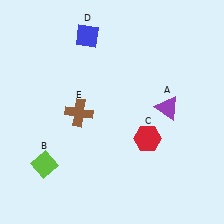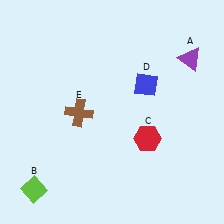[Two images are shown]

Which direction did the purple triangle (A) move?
The purple triangle (A) moved up.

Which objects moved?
The objects that moved are: the purple triangle (A), the lime diamond (B), the blue diamond (D).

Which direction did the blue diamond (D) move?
The blue diamond (D) moved right.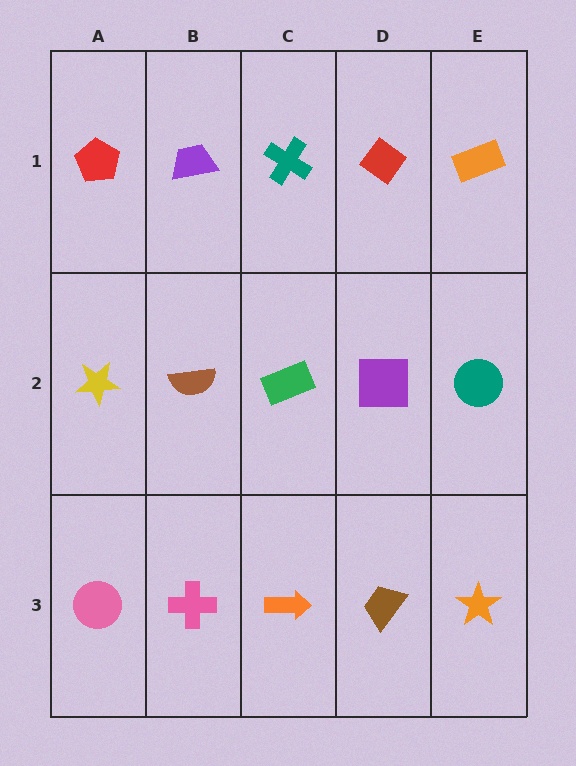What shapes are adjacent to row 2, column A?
A red pentagon (row 1, column A), a pink circle (row 3, column A), a brown semicircle (row 2, column B).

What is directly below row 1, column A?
A yellow star.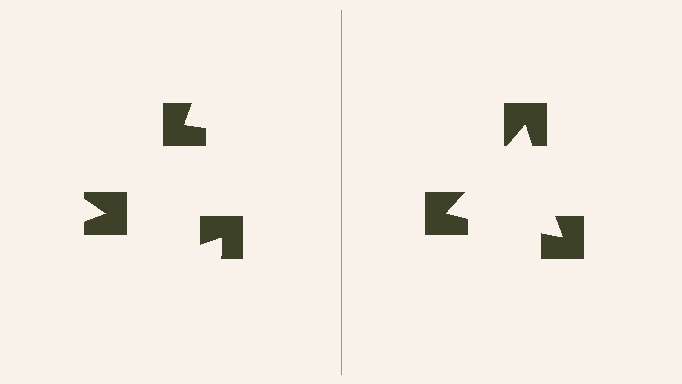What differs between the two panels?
The notched squares are positioned identically on both sides; only the wedge orientations differ. On the right they align to a triangle; on the left they are misaligned.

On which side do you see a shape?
An illusory triangle appears on the right side. On the left side the wedge cuts are rotated, so no coherent shape forms.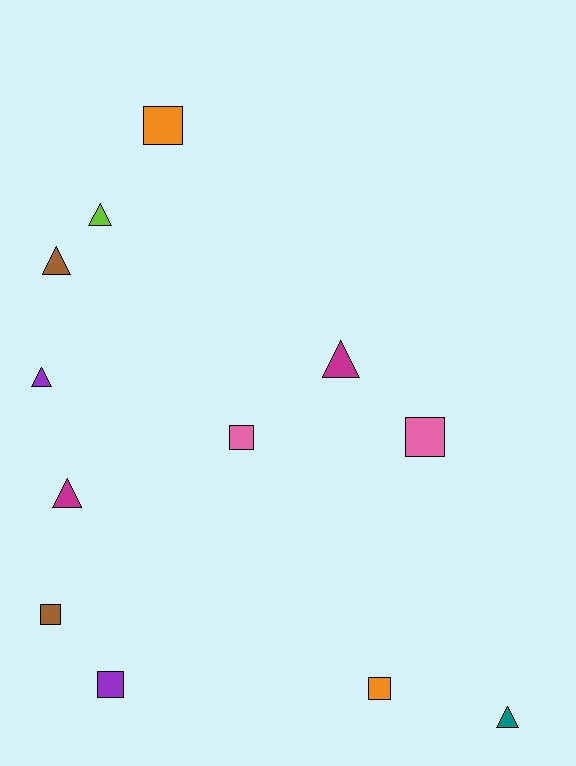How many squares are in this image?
There are 6 squares.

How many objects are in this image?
There are 12 objects.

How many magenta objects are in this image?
There are 2 magenta objects.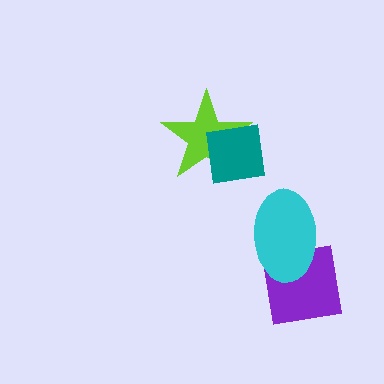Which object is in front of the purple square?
The cyan ellipse is in front of the purple square.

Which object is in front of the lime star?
The teal square is in front of the lime star.